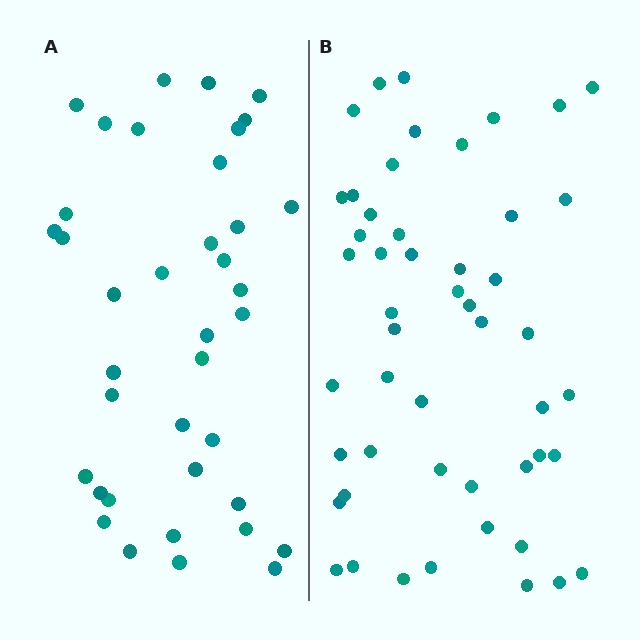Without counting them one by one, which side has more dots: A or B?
Region B (the right region) has more dots.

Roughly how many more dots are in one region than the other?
Region B has roughly 12 or so more dots than region A.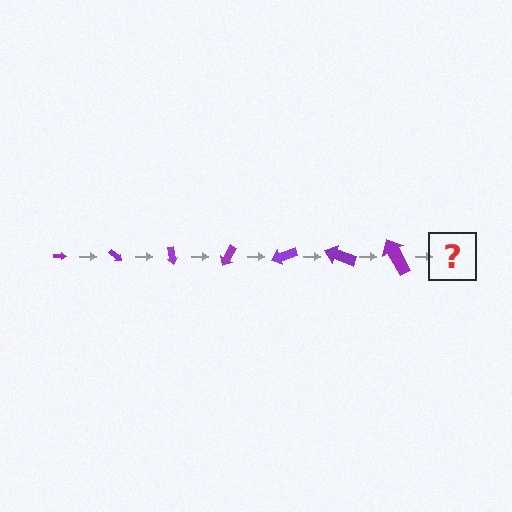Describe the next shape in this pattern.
It should be an arrow, larger than the previous one and rotated 280 degrees from the start.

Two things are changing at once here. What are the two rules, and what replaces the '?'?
The two rules are that the arrow grows larger each step and it rotates 40 degrees each step. The '?' should be an arrow, larger than the previous one and rotated 280 degrees from the start.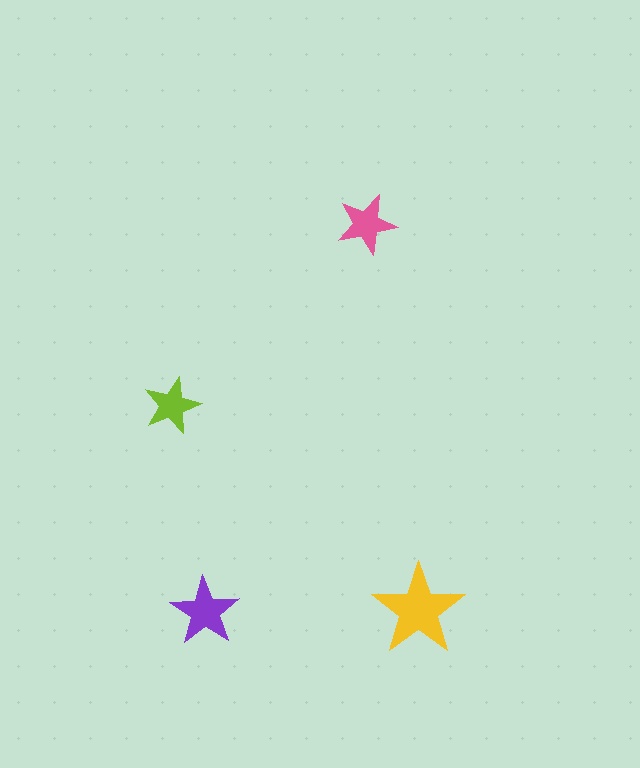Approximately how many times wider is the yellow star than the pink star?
About 1.5 times wider.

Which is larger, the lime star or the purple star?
The purple one.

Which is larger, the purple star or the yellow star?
The yellow one.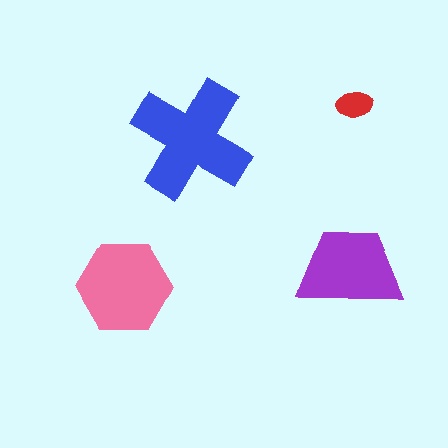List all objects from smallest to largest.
The red ellipse, the purple trapezoid, the pink hexagon, the blue cross.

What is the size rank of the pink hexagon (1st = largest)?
2nd.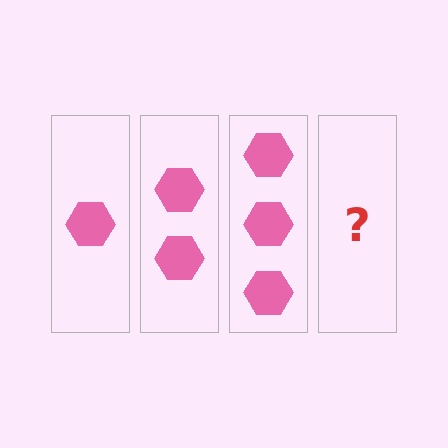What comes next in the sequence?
The next element should be 4 hexagons.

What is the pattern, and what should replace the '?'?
The pattern is that each step adds one more hexagon. The '?' should be 4 hexagons.